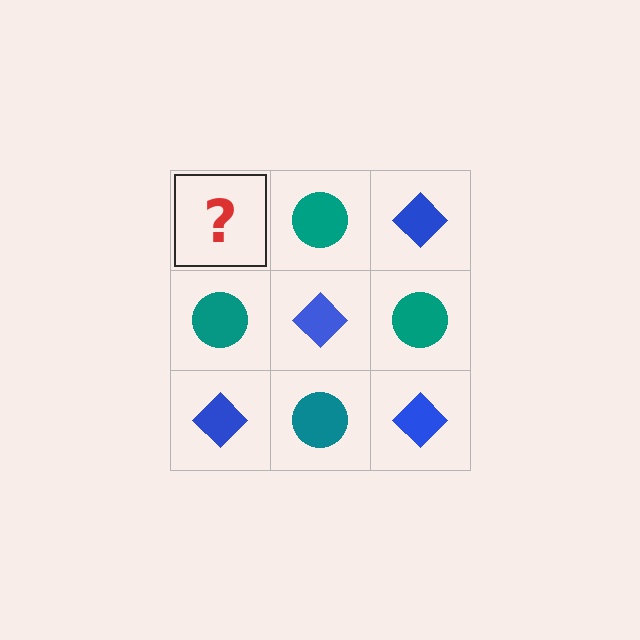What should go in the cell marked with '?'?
The missing cell should contain a blue diamond.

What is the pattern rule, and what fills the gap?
The rule is that it alternates blue diamond and teal circle in a checkerboard pattern. The gap should be filled with a blue diamond.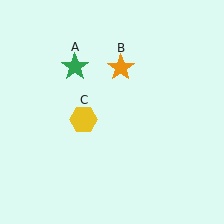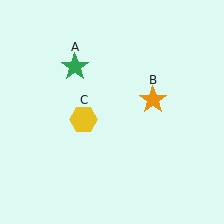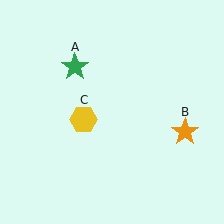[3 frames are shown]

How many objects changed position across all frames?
1 object changed position: orange star (object B).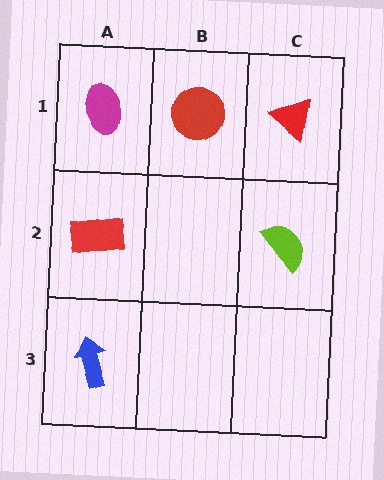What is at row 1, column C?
A red triangle.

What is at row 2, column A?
A red rectangle.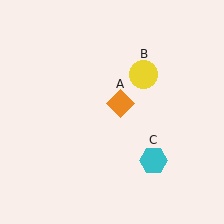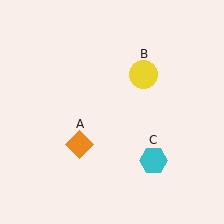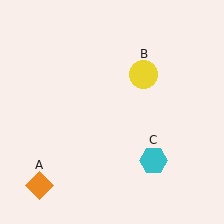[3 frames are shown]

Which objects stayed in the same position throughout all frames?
Yellow circle (object B) and cyan hexagon (object C) remained stationary.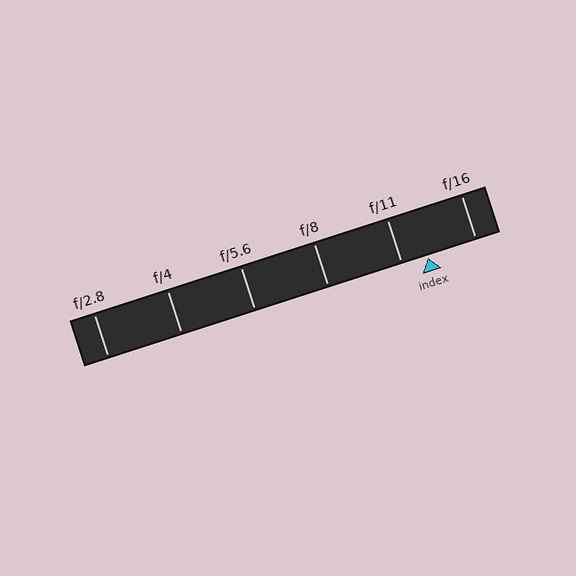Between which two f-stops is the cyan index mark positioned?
The index mark is between f/11 and f/16.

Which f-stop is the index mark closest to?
The index mark is closest to f/11.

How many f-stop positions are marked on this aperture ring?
There are 6 f-stop positions marked.